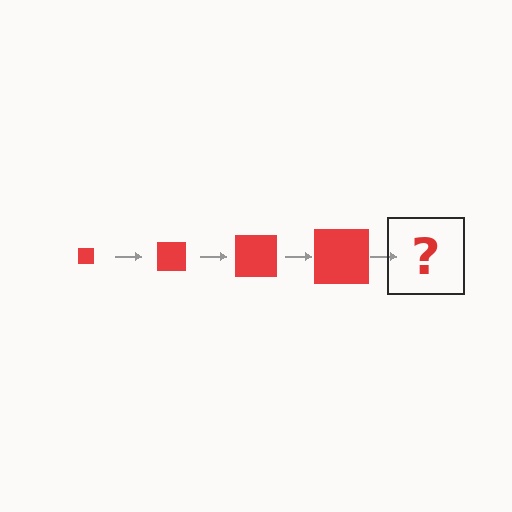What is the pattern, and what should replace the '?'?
The pattern is that the square gets progressively larger each step. The '?' should be a red square, larger than the previous one.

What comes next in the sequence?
The next element should be a red square, larger than the previous one.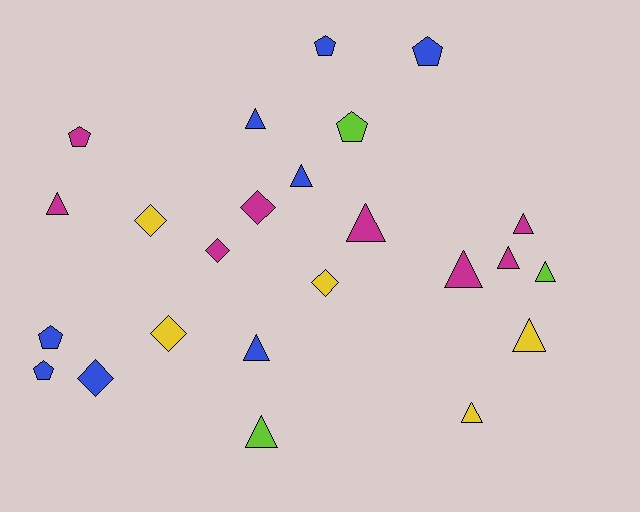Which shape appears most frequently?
Triangle, with 12 objects.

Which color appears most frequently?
Blue, with 8 objects.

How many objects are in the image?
There are 24 objects.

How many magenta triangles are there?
There are 5 magenta triangles.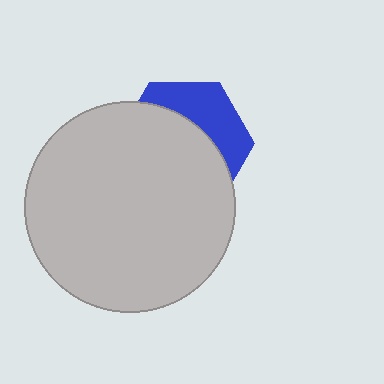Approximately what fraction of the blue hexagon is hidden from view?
Roughly 65% of the blue hexagon is hidden behind the light gray circle.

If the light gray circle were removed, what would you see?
You would see the complete blue hexagon.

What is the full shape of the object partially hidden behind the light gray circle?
The partially hidden object is a blue hexagon.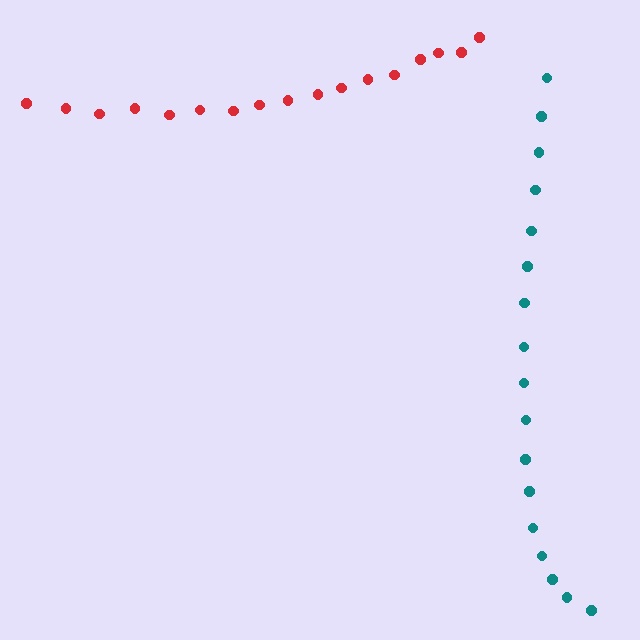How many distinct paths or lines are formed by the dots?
There are 2 distinct paths.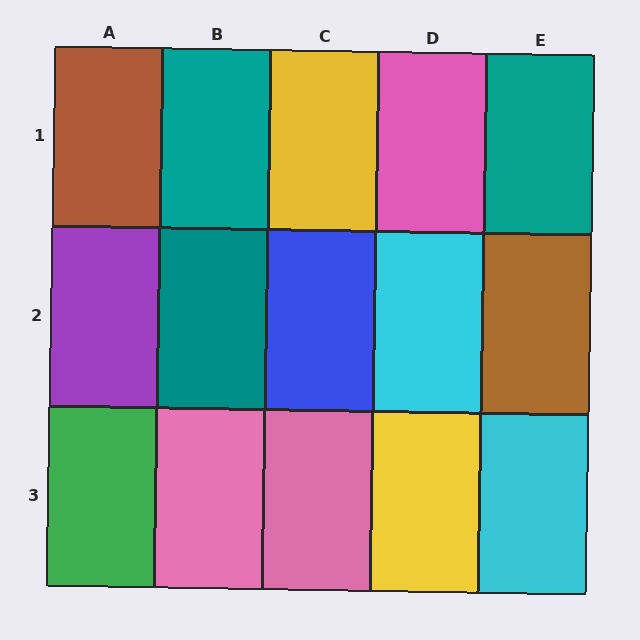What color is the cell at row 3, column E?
Cyan.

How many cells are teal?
3 cells are teal.